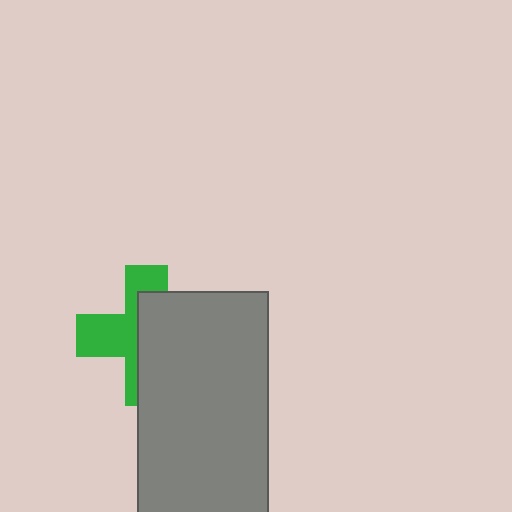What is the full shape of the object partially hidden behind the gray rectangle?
The partially hidden object is a green cross.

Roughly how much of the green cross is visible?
About half of it is visible (roughly 45%).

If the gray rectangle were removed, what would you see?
You would see the complete green cross.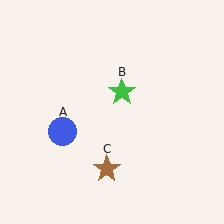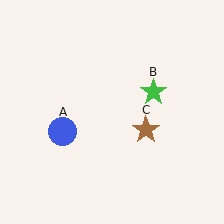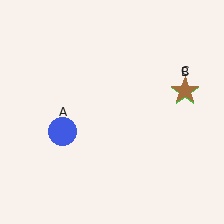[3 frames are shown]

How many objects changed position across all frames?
2 objects changed position: green star (object B), brown star (object C).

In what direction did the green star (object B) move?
The green star (object B) moved right.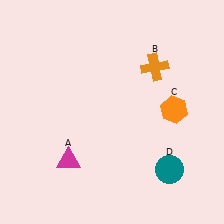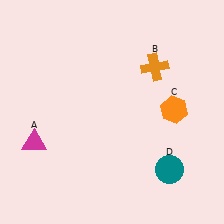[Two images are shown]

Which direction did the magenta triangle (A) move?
The magenta triangle (A) moved left.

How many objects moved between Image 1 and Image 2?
1 object moved between the two images.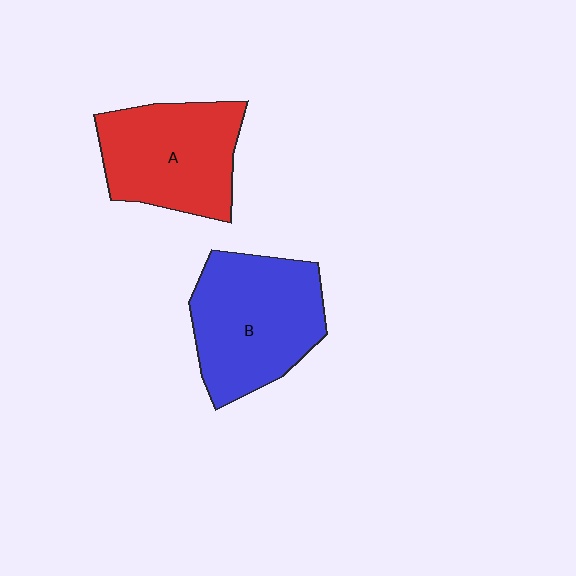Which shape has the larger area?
Shape B (blue).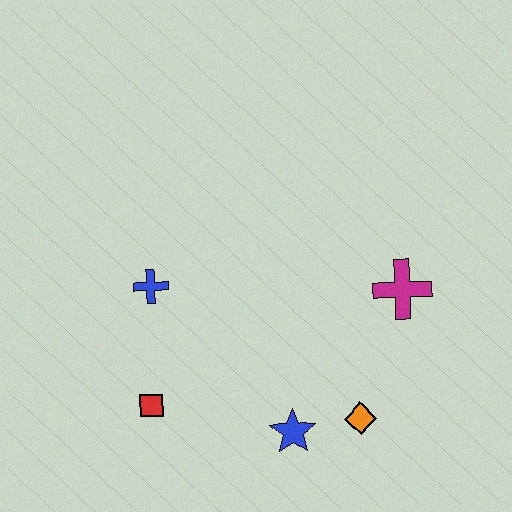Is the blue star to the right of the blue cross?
Yes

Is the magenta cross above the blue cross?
No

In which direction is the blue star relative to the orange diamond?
The blue star is to the left of the orange diamond.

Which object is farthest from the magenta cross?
The red square is farthest from the magenta cross.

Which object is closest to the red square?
The blue cross is closest to the red square.